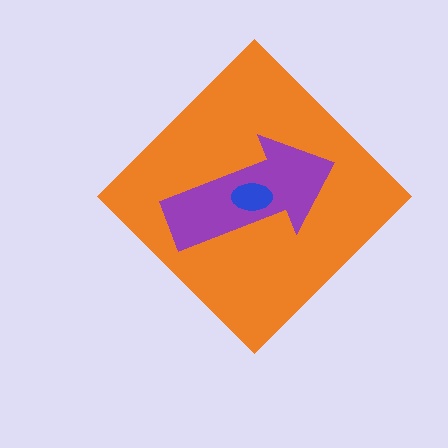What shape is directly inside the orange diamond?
The purple arrow.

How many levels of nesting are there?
3.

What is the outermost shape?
The orange diamond.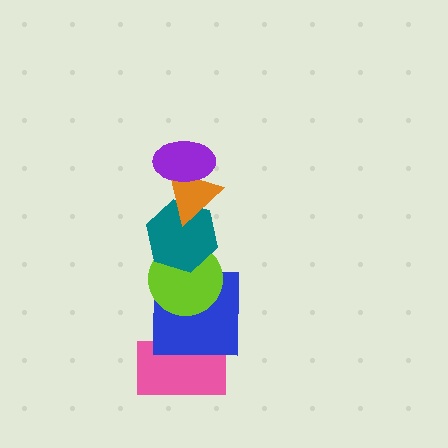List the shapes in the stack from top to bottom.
From top to bottom: the purple ellipse, the orange triangle, the teal hexagon, the lime circle, the blue square, the pink rectangle.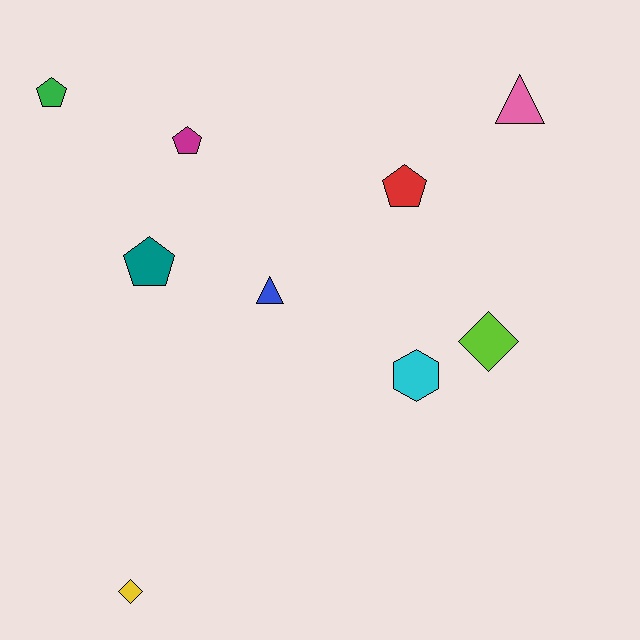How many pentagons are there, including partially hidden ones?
There are 4 pentagons.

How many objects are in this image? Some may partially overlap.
There are 9 objects.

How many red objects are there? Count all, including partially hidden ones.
There is 1 red object.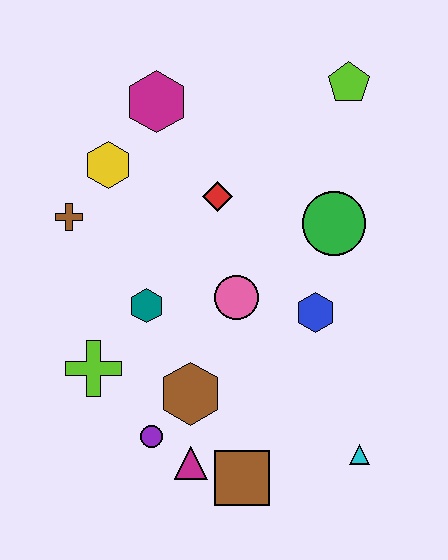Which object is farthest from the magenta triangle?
The lime pentagon is farthest from the magenta triangle.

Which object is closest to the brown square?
The magenta triangle is closest to the brown square.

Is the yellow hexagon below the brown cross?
No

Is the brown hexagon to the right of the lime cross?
Yes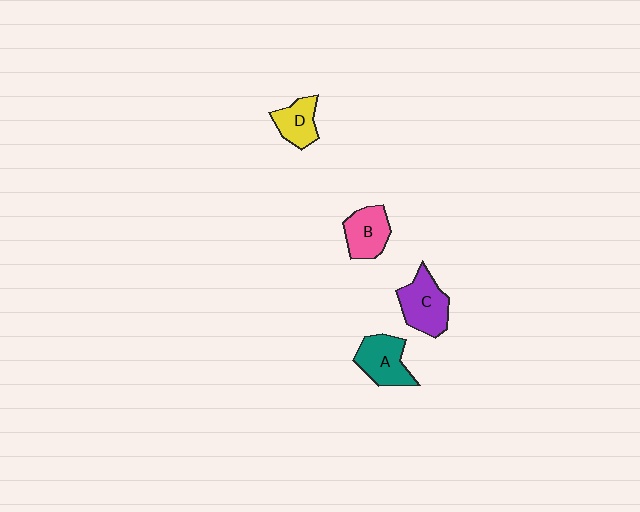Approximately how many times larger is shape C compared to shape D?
Approximately 1.4 times.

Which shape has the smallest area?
Shape D (yellow).